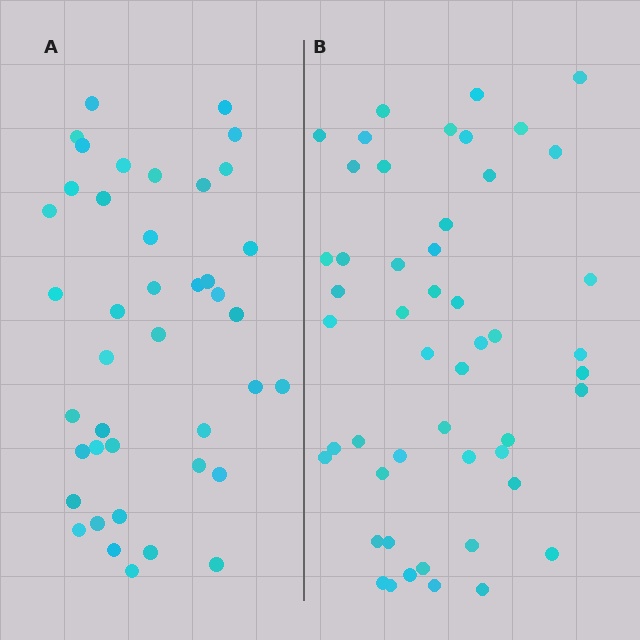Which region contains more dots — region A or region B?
Region B (the right region) has more dots.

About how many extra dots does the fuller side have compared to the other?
Region B has roughly 8 or so more dots than region A.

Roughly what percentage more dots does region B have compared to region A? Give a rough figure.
About 20% more.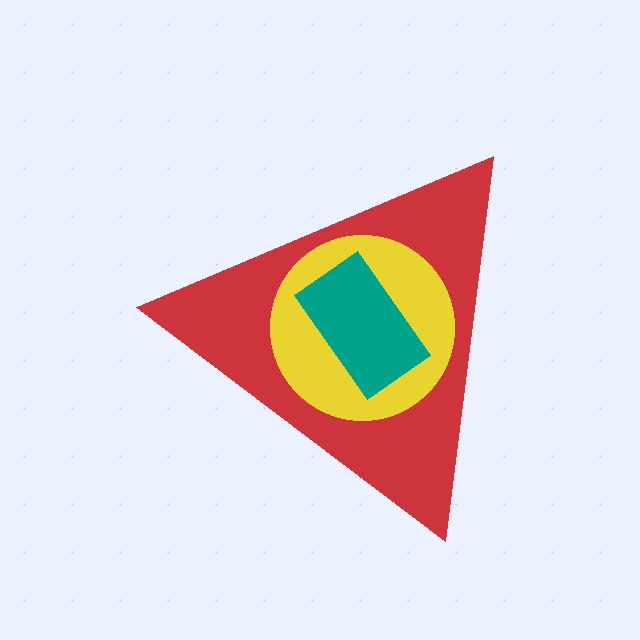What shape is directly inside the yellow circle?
The teal rectangle.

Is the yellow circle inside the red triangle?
Yes.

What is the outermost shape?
The red triangle.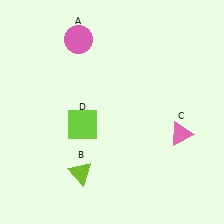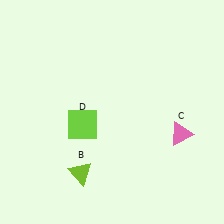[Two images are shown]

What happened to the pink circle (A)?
The pink circle (A) was removed in Image 2. It was in the top-left area of Image 1.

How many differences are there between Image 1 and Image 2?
There is 1 difference between the two images.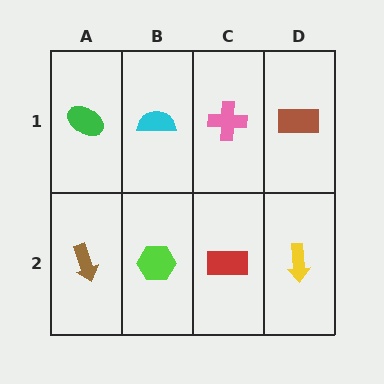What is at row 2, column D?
A yellow arrow.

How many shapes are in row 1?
4 shapes.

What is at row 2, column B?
A lime hexagon.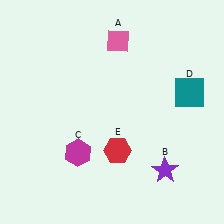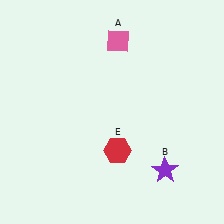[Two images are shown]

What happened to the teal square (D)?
The teal square (D) was removed in Image 2. It was in the top-right area of Image 1.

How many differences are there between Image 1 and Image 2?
There are 2 differences between the two images.